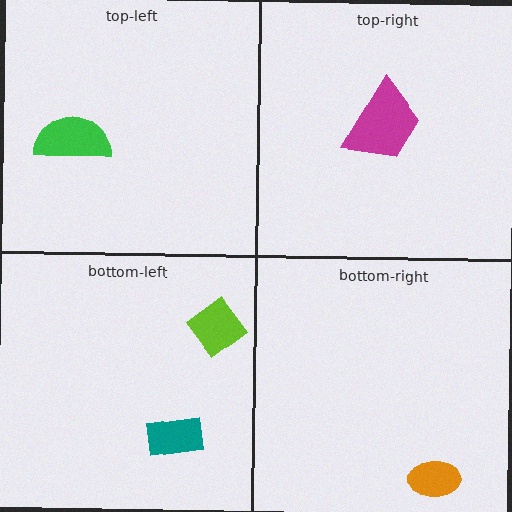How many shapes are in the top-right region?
1.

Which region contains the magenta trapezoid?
The top-right region.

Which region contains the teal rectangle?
The bottom-left region.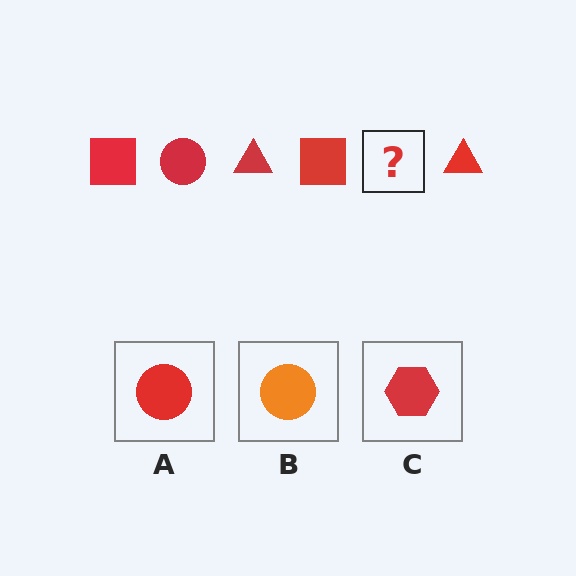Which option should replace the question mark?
Option A.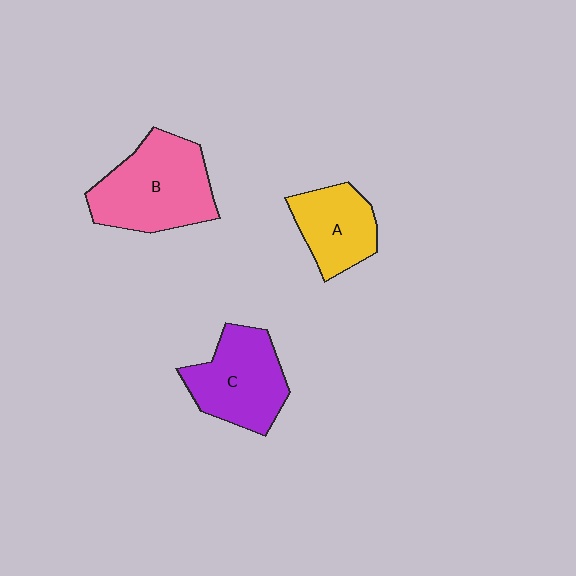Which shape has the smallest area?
Shape A (yellow).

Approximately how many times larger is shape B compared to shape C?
Approximately 1.2 times.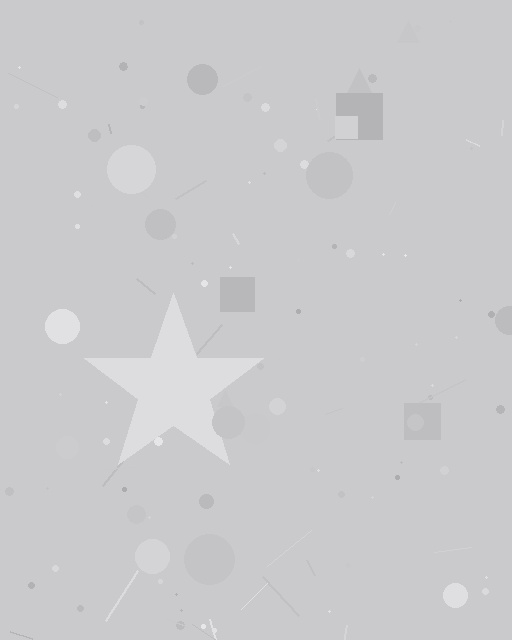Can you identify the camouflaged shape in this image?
The camouflaged shape is a star.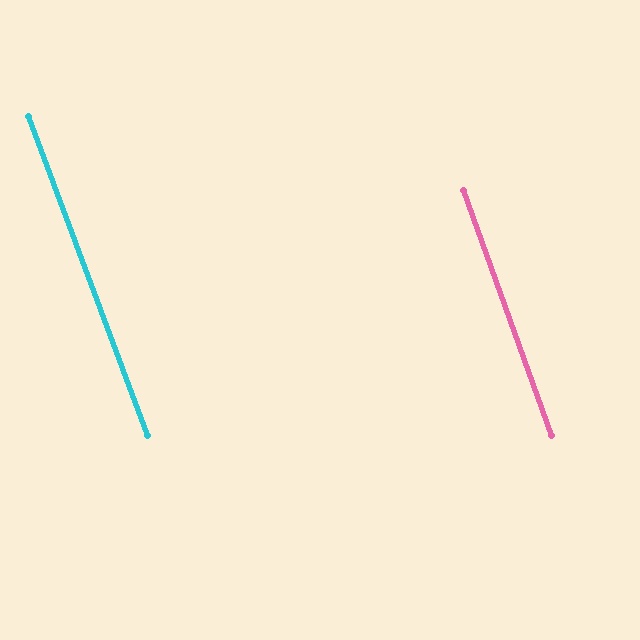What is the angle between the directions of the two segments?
Approximately 0 degrees.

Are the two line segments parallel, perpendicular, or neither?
Parallel — their directions differ by only 0.4°.